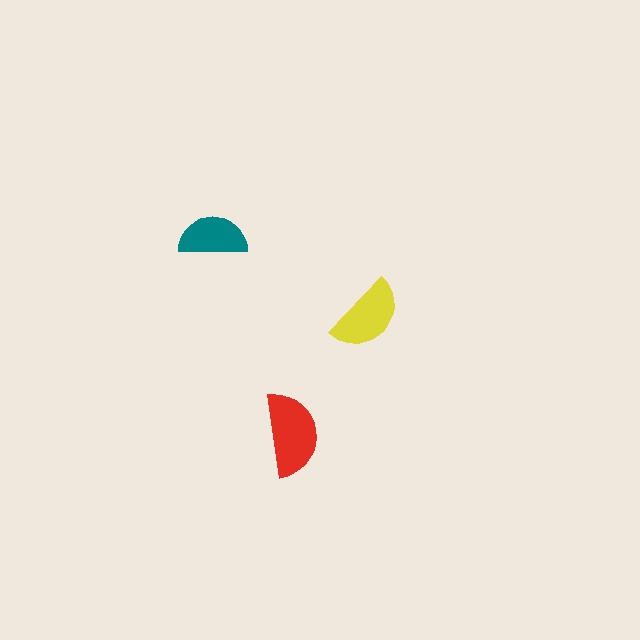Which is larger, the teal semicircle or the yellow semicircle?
The yellow one.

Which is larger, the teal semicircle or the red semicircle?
The red one.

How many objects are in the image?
There are 3 objects in the image.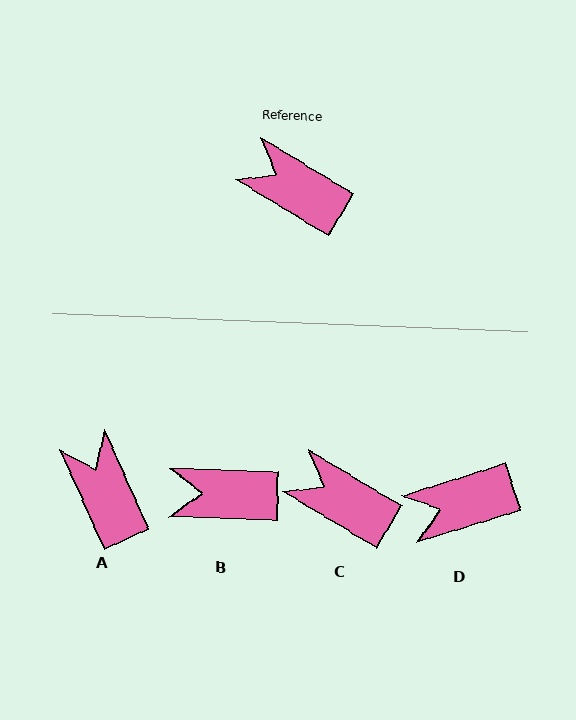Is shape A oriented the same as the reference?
No, it is off by about 35 degrees.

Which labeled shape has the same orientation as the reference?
C.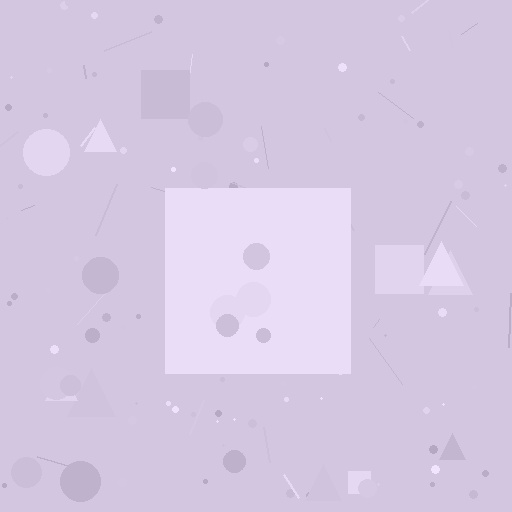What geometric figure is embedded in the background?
A square is embedded in the background.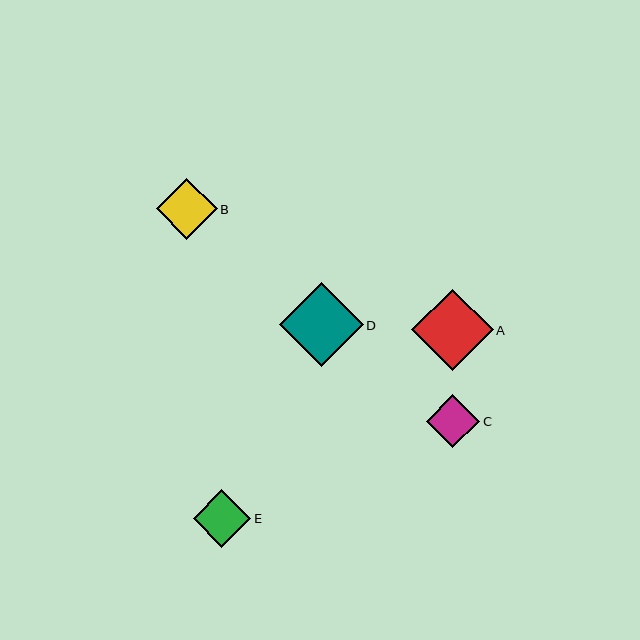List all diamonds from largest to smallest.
From largest to smallest: D, A, B, E, C.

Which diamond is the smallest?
Diamond C is the smallest with a size of approximately 53 pixels.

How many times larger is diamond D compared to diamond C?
Diamond D is approximately 1.6 times the size of diamond C.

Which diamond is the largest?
Diamond D is the largest with a size of approximately 84 pixels.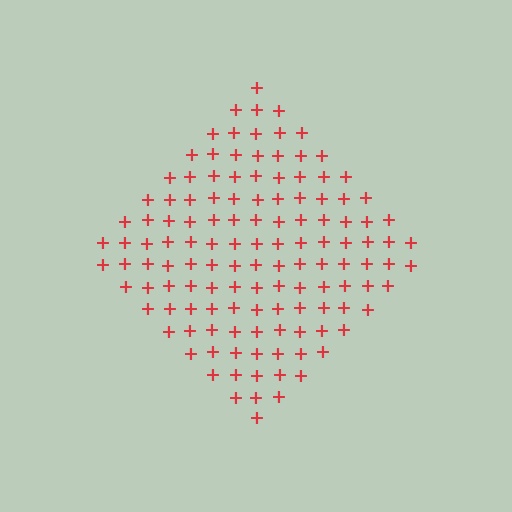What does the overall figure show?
The overall figure shows a diamond.